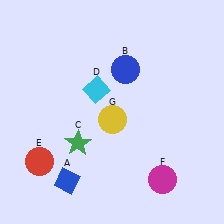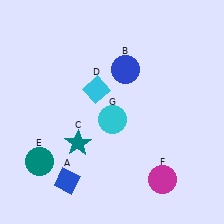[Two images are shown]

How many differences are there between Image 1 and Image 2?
There are 3 differences between the two images.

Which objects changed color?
C changed from green to teal. E changed from red to teal. G changed from yellow to cyan.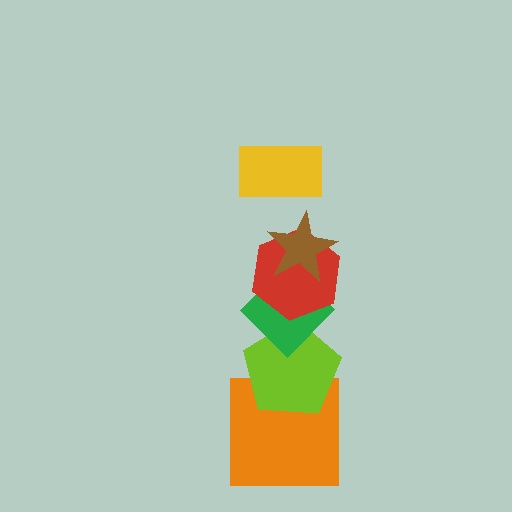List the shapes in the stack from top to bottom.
From top to bottom: the yellow rectangle, the brown star, the red hexagon, the green diamond, the lime pentagon, the orange square.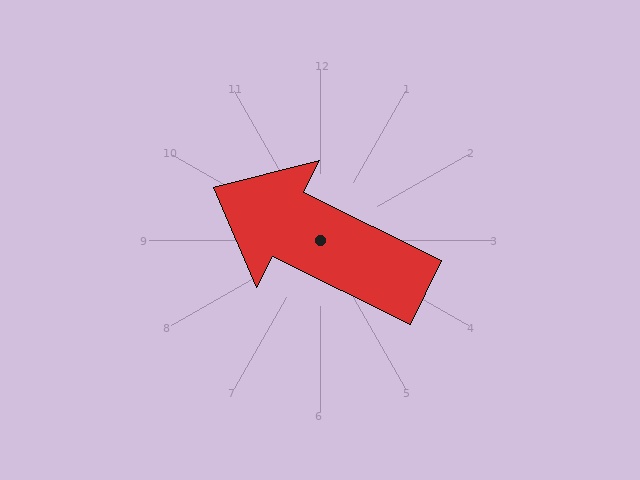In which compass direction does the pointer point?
Northwest.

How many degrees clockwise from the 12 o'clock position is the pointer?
Approximately 296 degrees.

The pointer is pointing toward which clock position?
Roughly 10 o'clock.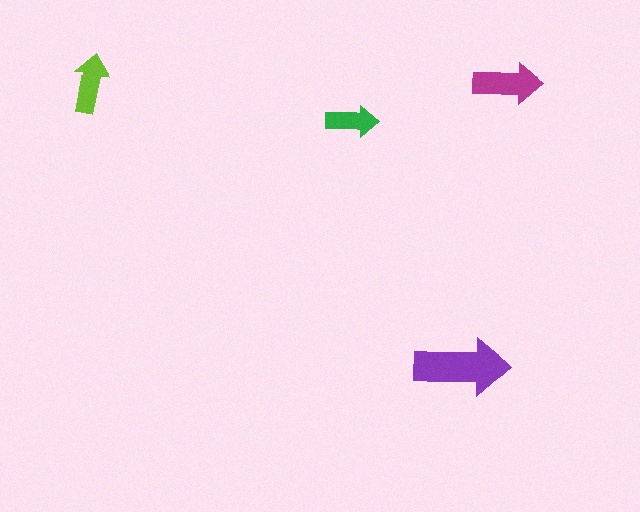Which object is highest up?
The magenta arrow is topmost.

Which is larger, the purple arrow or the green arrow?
The purple one.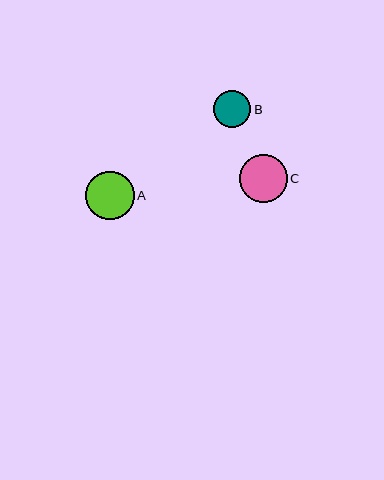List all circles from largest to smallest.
From largest to smallest: A, C, B.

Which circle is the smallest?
Circle B is the smallest with a size of approximately 37 pixels.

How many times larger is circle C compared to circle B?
Circle C is approximately 1.3 times the size of circle B.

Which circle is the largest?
Circle A is the largest with a size of approximately 48 pixels.